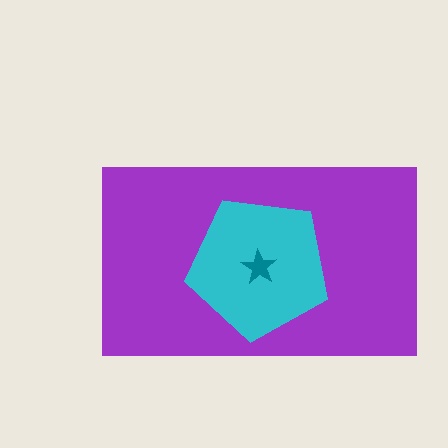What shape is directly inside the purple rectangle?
The cyan pentagon.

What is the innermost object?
The teal star.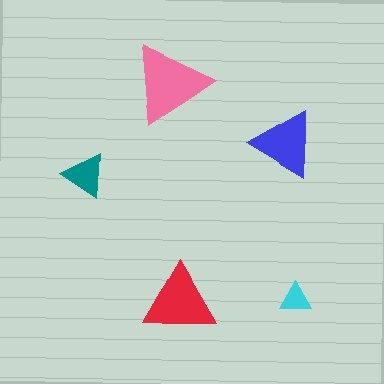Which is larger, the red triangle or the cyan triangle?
The red one.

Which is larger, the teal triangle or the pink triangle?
The pink one.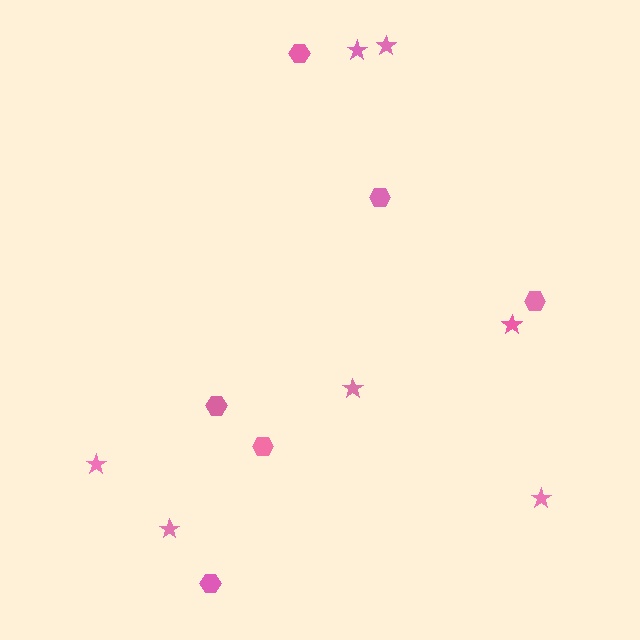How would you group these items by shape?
There are 2 groups: one group of hexagons (6) and one group of stars (7).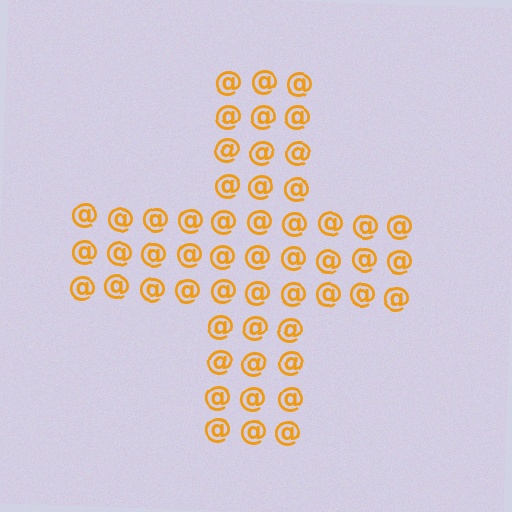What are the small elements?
The small elements are at signs.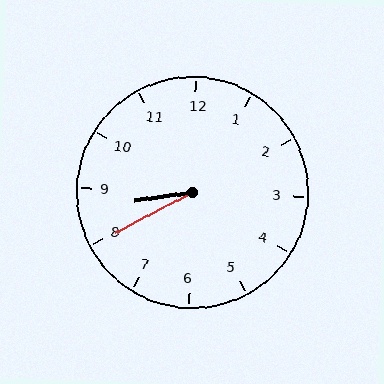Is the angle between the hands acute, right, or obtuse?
It is acute.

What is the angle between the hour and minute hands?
Approximately 20 degrees.